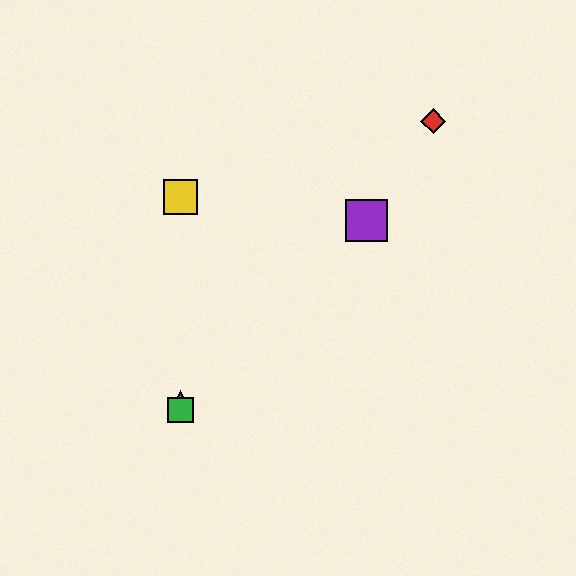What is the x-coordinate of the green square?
The green square is at x≈180.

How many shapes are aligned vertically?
3 shapes (the blue star, the green square, the yellow square) are aligned vertically.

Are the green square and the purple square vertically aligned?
No, the green square is at x≈180 and the purple square is at x≈367.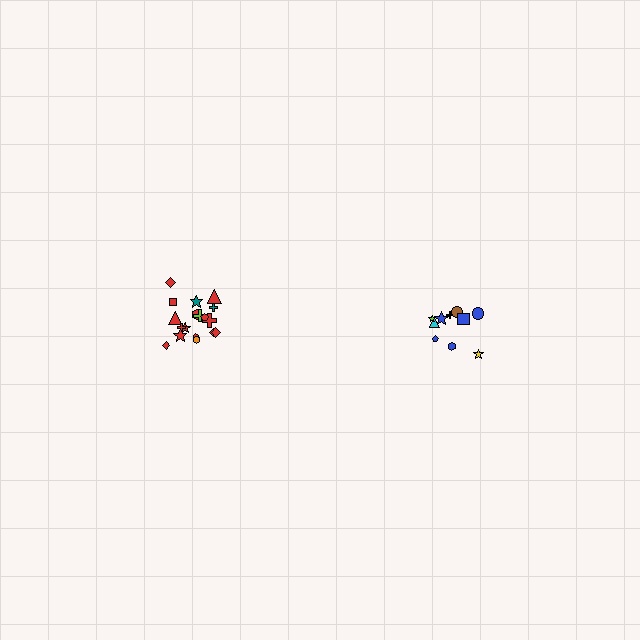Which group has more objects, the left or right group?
The left group.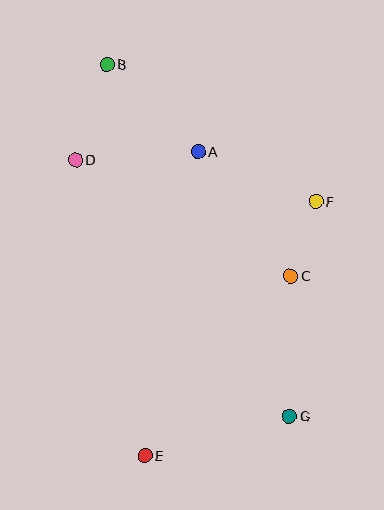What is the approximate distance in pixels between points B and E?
The distance between B and E is approximately 393 pixels.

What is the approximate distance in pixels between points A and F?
The distance between A and F is approximately 128 pixels.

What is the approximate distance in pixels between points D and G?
The distance between D and G is approximately 334 pixels.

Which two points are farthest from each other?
Points B and G are farthest from each other.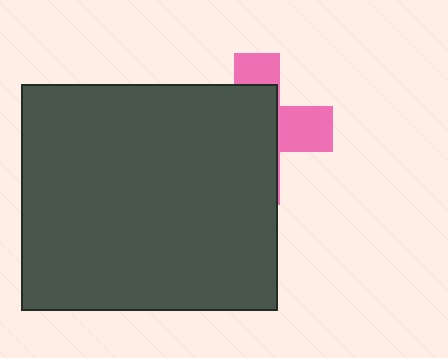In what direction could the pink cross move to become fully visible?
The pink cross could move right. That would shift it out from behind the dark gray rectangle entirely.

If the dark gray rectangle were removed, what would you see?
You would see the complete pink cross.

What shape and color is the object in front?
The object in front is a dark gray rectangle.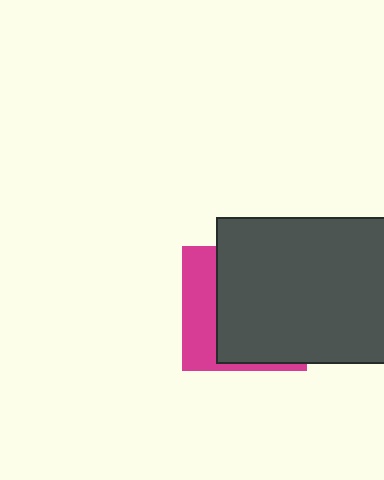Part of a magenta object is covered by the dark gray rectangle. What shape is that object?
It is a square.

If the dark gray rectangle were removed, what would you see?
You would see the complete magenta square.